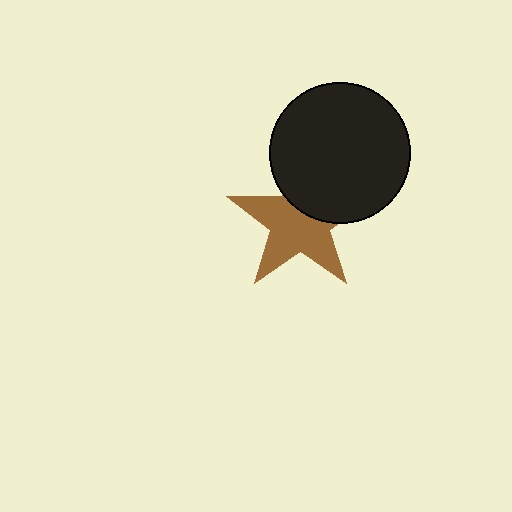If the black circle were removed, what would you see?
You would see the complete brown star.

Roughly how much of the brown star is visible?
About half of it is visible (roughly 64%).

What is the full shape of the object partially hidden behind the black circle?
The partially hidden object is a brown star.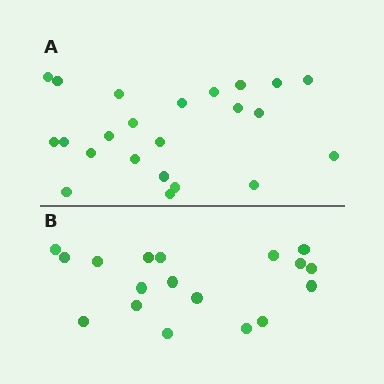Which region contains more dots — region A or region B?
Region A (the top region) has more dots.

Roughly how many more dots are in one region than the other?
Region A has about 5 more dots than region B.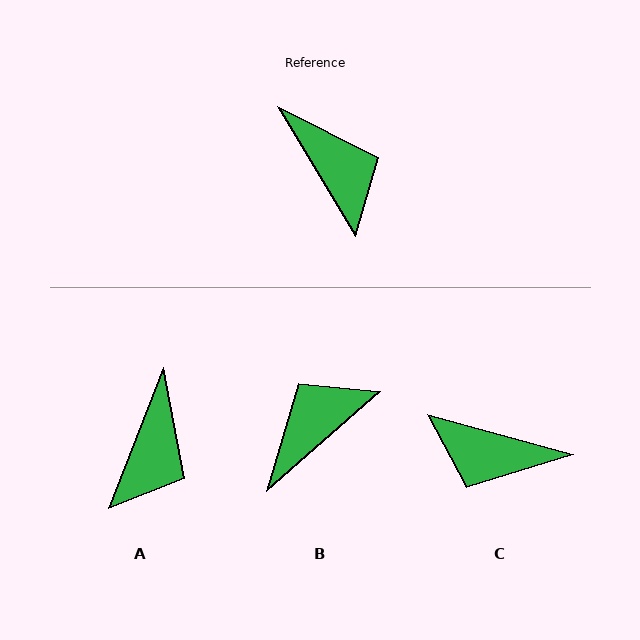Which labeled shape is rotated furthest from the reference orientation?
C, about 136 degrees away.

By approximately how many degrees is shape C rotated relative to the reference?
Approximately 136 degrees clockwise.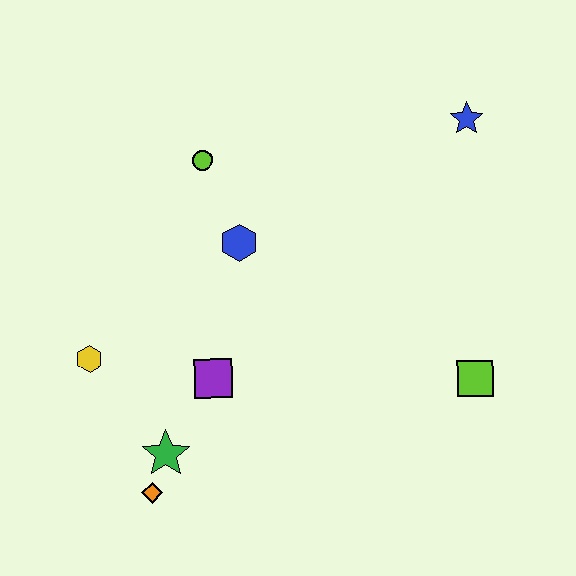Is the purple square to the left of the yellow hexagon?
No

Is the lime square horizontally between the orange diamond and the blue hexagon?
No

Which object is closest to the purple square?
The green star is closest to the purple square.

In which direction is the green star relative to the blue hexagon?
The green star is below the blue hexagon.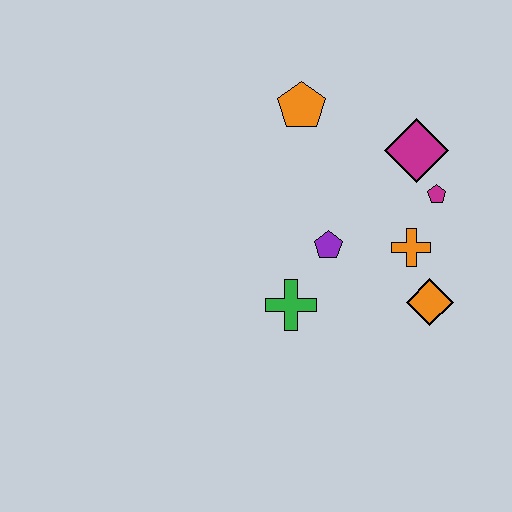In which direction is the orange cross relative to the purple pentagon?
The orange cross is to the right of the purple pentagon.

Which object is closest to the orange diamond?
The orange cross is closest to the orange diamond.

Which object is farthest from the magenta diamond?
The green cross is farthest from the magenta diamond.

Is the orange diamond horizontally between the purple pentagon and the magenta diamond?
No